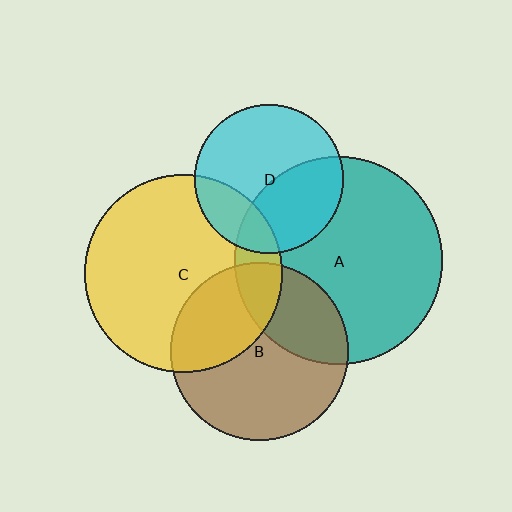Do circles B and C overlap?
Yes.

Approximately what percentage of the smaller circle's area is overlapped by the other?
Approximately 35%.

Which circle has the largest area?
Circle A (teal).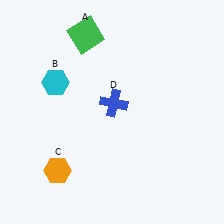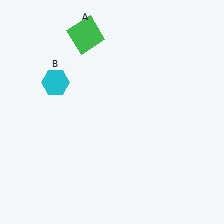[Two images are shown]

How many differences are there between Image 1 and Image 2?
There are 2 differences between the two images.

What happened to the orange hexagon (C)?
The orange hexagon (C) was removed in Image 2. It was in the bottom-left area of Image 1.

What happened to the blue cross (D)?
The blue cross (D) was removed in Image 2. It was in the top-right area of Image 1.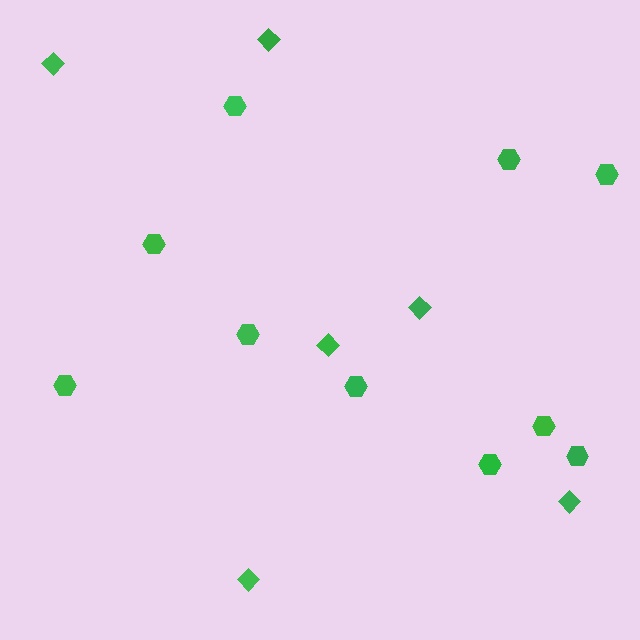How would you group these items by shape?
There are 2 groups: one group of diamonds (6) and one group of hexagons (10).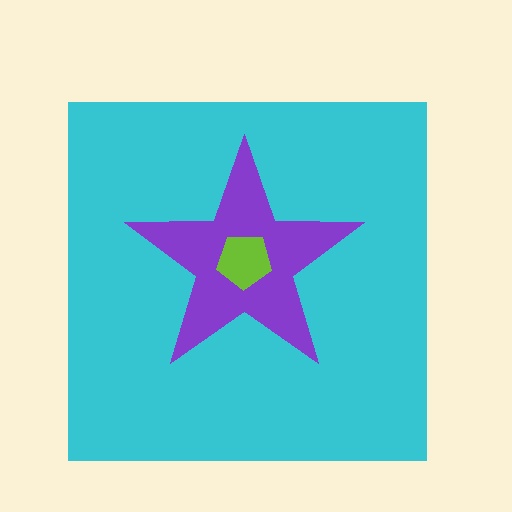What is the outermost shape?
The cyan square.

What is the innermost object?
The lime pentagon.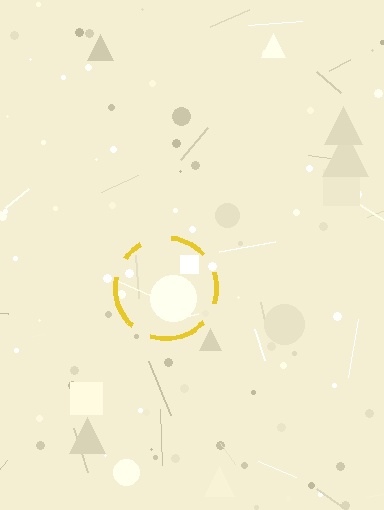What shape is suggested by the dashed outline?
The dashed outline suggests a circle.